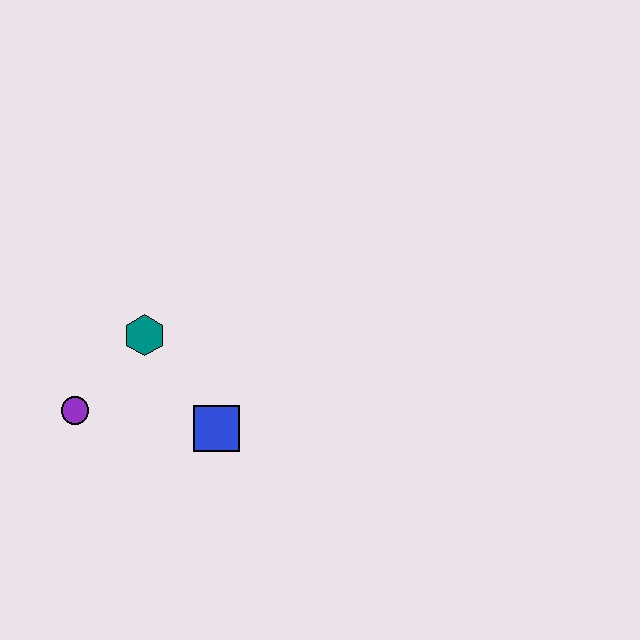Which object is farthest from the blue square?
The purple circle is farthest from the blue square.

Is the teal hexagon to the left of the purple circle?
No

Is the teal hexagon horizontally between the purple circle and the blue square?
Yes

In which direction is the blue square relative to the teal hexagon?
The blue square is below the teal hexagon.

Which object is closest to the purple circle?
The teal hexagon is closest to the purple circle.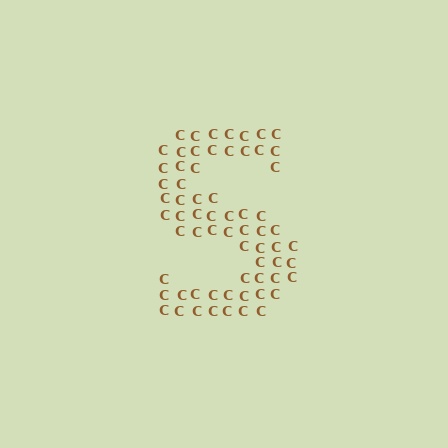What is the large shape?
The large shape is the letter S.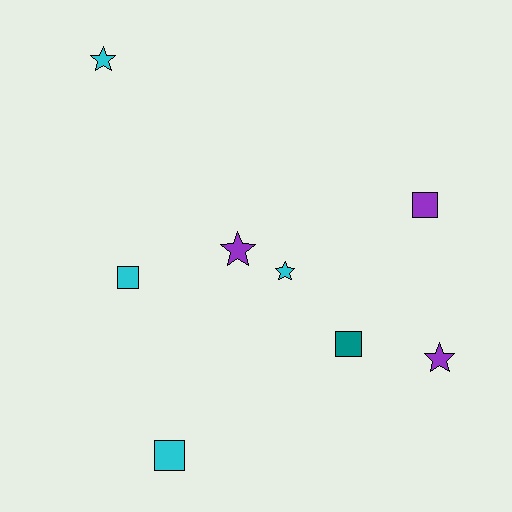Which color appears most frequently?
Cyan, with 4 objects.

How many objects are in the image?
There are 8 objects.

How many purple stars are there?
There are 2 purple stars.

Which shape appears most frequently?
Square, with 4 objects.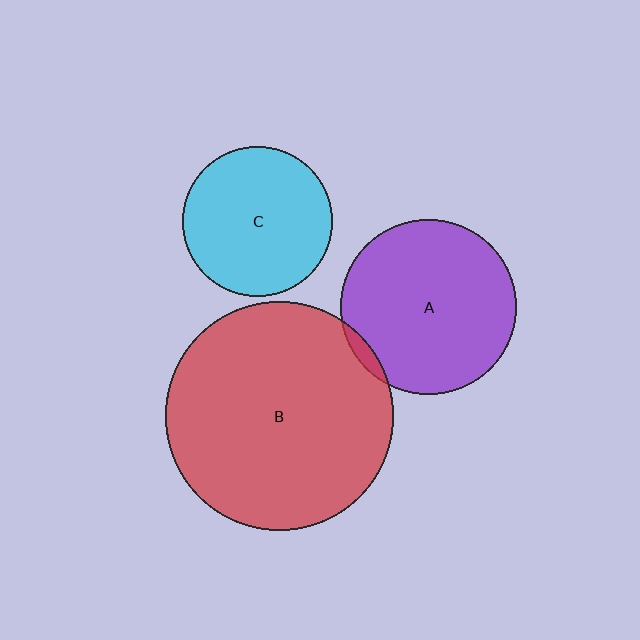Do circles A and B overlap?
Yes.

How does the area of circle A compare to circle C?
Approximately 1.4 times.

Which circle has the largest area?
Circle B (red).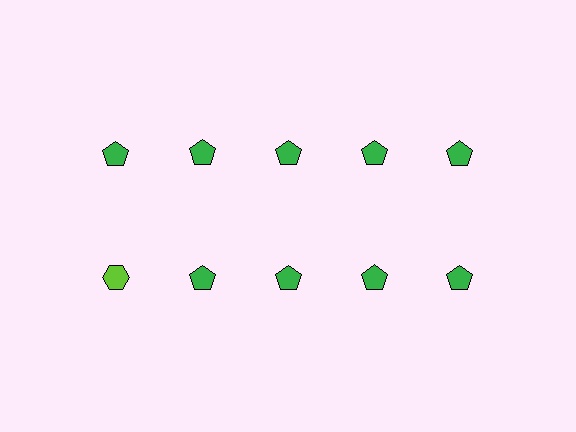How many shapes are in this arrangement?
There are 10 shapes arranged in a grid pattern.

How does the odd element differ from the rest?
It differs in both color (lime instead of green) and shape (hexagon instead of pentagon).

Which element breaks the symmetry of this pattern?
The lime hexagon in the second row, leftmost column breaks the symmetry. All other shapes are green pentagons.